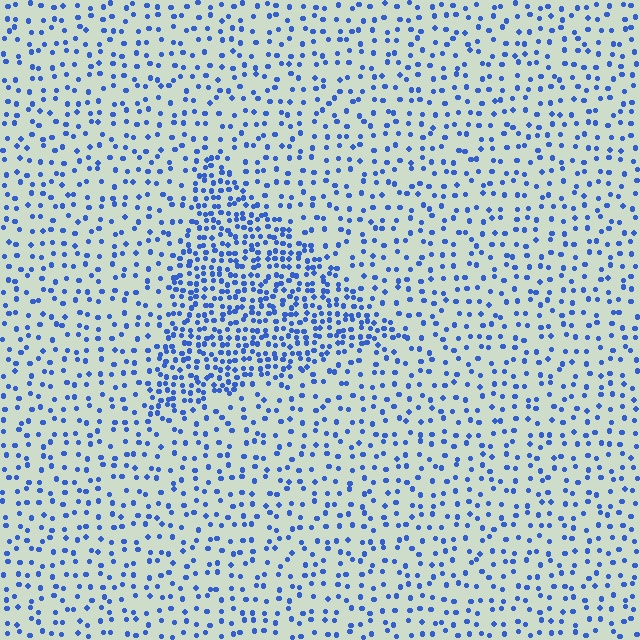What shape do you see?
I see a triangle.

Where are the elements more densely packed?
The elements are more densely packed inside the triangle boundary.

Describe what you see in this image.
The image contains small blue elements arranged at two different densities. A triangle-shaped region is visible where the elements are more densely packed than the surrounding area.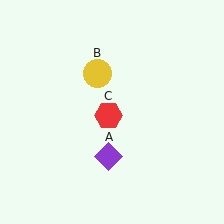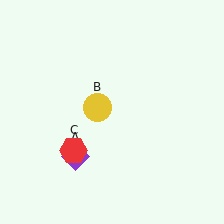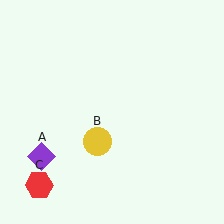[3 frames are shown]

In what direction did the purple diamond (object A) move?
The purple diamond (object A) moved left.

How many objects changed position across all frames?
3 objects changed position: purple diamond (object A), yellow circle (object B), red hexagon (object C).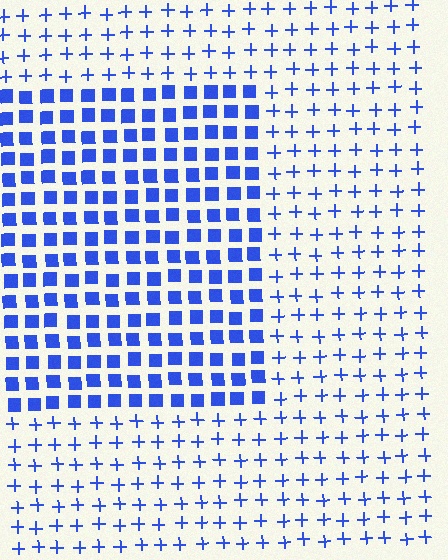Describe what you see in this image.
The image is filled with small blue elements arranged in a uniform grid. A rectangle-shaped region contains squares, while the surrounding area contains plus signs. The boundary is defined purely by the change in element shape.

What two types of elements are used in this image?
The image uses squares inside the rectangle region and plus signs outside it.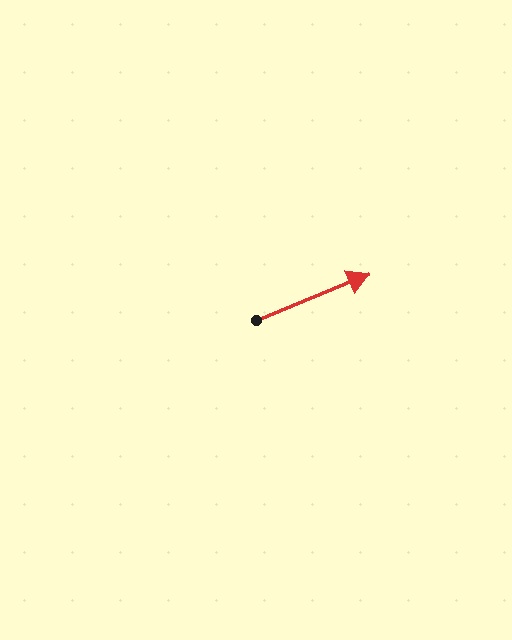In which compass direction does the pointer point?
East.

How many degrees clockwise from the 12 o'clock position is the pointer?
Approximately 68 degrees.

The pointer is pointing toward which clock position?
Roughly 2 o'clock.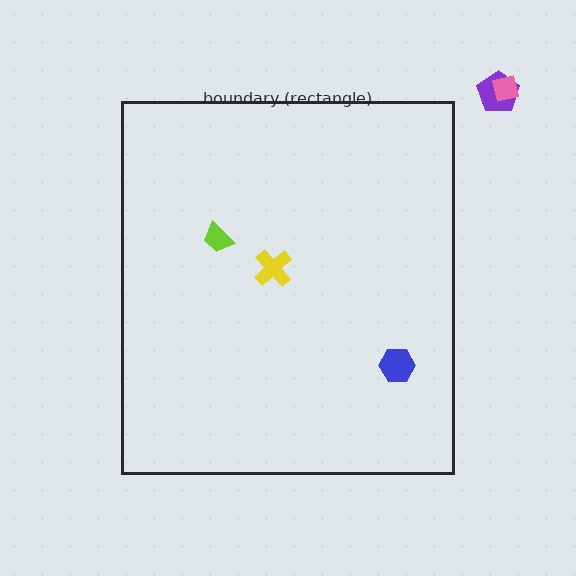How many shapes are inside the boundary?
3 inside, 2 outside.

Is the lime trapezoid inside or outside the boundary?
Inside.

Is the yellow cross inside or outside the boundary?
Inside.